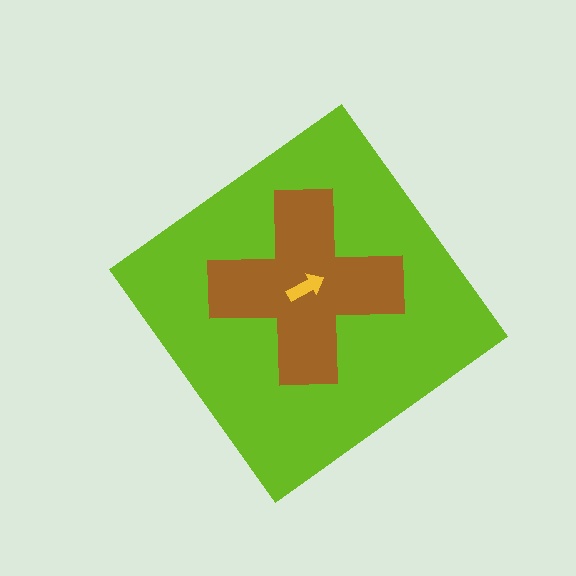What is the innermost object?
The yellow arrow.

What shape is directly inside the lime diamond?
The brown cross.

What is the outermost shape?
The lime diamond.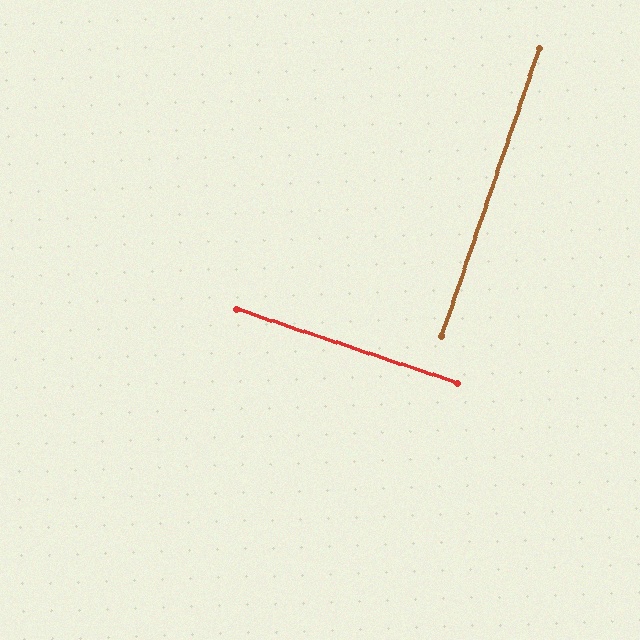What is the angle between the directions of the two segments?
Approximately 89 degrees.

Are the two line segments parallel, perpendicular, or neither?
Perpendicular — they meet at approximately 89°.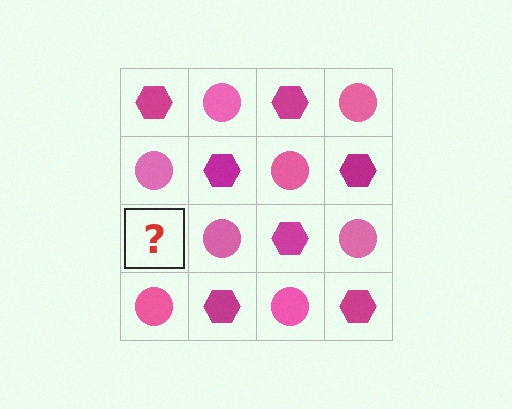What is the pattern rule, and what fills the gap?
The rule is that it alternates magenta hexagon and pink circle in a checkerboard pattern. The gap should be filled with a magenta hexagon.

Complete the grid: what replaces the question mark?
The question mark should be replaced with a magenta hexagon.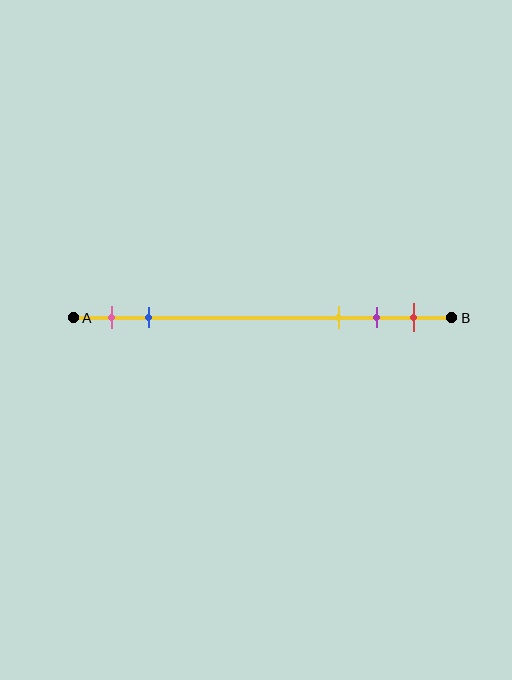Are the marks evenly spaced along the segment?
No, the marks are not evenly spaced.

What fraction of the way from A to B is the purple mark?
The purple mark is approximately 80% (0.8) of the way from A to B.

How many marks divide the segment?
There are 5 marks dividing the segment.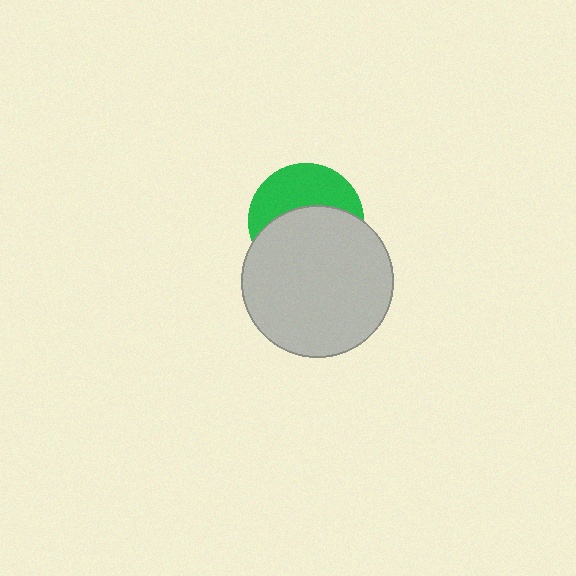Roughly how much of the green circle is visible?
A small part of it is visible (roughly 43%).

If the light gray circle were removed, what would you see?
You would see the complete green circle.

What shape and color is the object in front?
The object in front is a light gray circle.